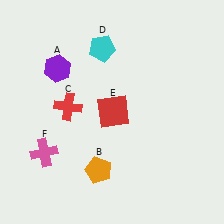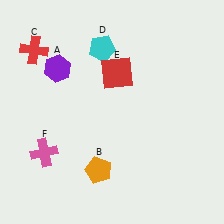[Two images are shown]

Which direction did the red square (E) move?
The red square (E) moved up.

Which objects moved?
The objects that moved are: the red cross (C), the red square (E).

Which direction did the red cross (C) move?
The red cross (C) moved up.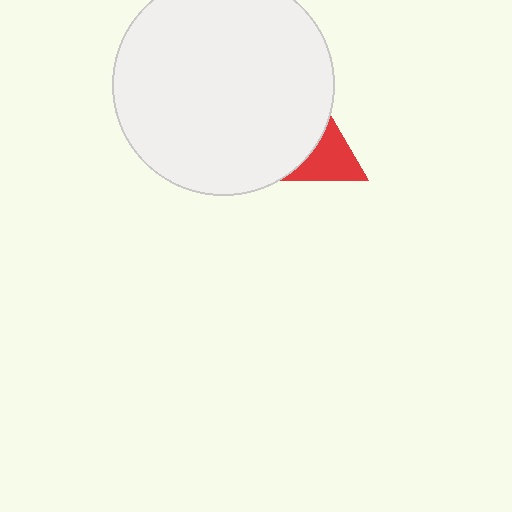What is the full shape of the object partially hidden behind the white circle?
The partially hidden object is a red triangle.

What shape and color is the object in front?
The object in front is a white circle.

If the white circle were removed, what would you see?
You would see the complete red triangle.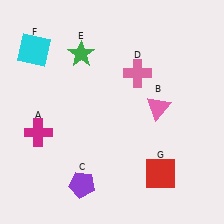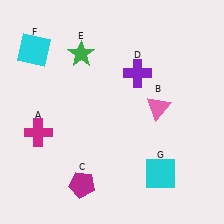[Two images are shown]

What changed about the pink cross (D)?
In Image 1, D is pink. In Image 2, it changed to purple.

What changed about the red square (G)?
In Image 1, G is red. In Image 2, it changed to cyan.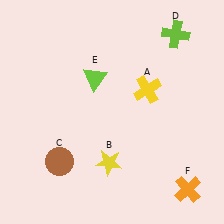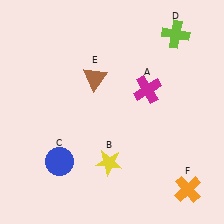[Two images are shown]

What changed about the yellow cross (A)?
In Image 1, A is yellow. In Image 2, it changed to magenta.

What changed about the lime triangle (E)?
In Image 1, E is lime. In Image 2, it changed to brown.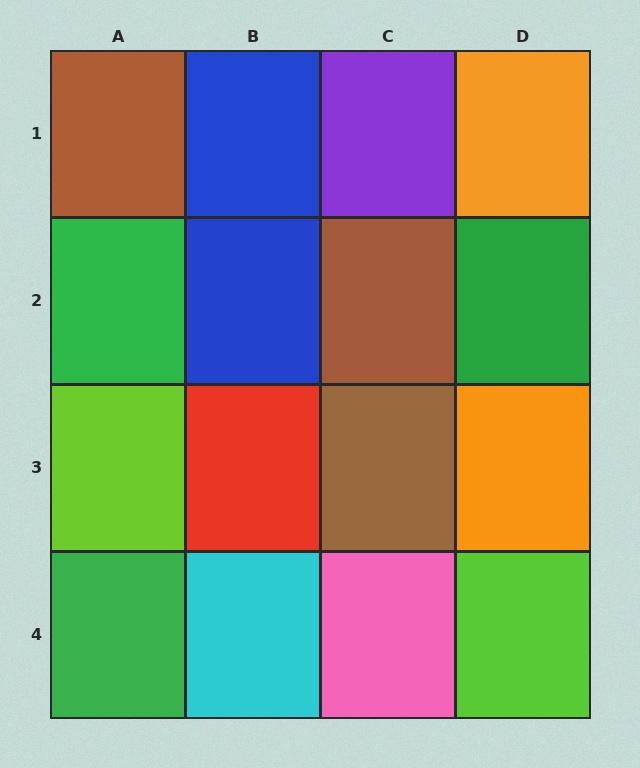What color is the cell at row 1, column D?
Orange.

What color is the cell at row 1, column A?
Brown.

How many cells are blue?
2 cells are blue.